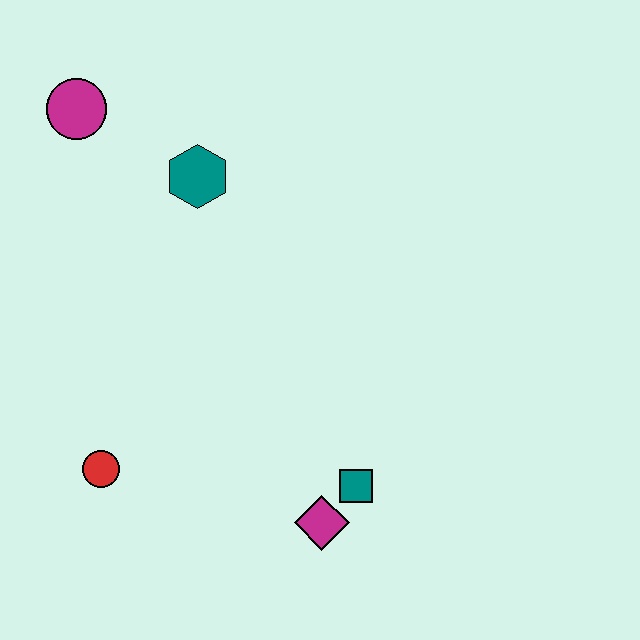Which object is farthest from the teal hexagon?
The magenta diamond is farthest from the teal hexagon.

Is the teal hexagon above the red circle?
Yes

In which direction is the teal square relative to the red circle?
The teal square is to the right of the red circle.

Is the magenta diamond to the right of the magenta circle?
Yes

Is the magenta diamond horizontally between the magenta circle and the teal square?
Yes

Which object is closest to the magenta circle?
The teal hexagon is closest to the magenta circle.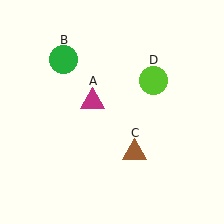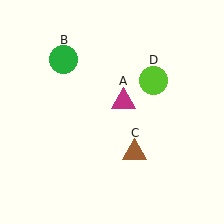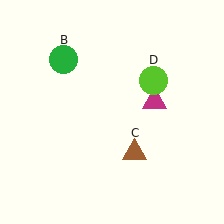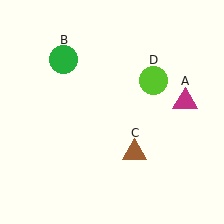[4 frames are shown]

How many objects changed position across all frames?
1 object changed position: magenta triangle (object A).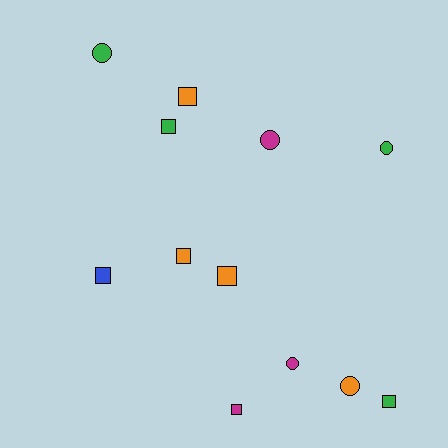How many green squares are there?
There are 2 green squares.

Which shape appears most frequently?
Square, with 7 objects.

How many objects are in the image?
There are 12 objects.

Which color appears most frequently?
Orange, with 4 objects.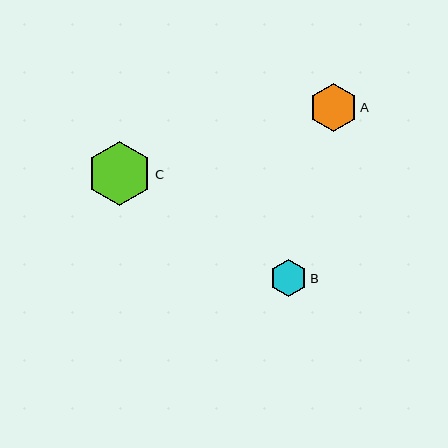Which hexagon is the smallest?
Hexagon B is the smallest with a size of approximately 38 pixels.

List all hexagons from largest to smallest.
From largest to smallest: C, A, B.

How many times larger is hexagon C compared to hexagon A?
Hexagon C is approximately 1.3 times the size of hexagon A.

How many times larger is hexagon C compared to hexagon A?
Hexagon C is approximately 1.3 times the size of hexagon A.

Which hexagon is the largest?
Hexagon C is the largest with a size of approximately 64 pixels.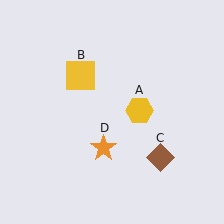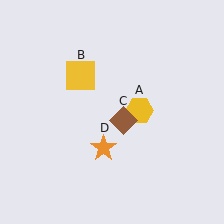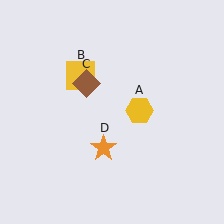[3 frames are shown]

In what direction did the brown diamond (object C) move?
The brown diamond (object C) moved up and to the left.